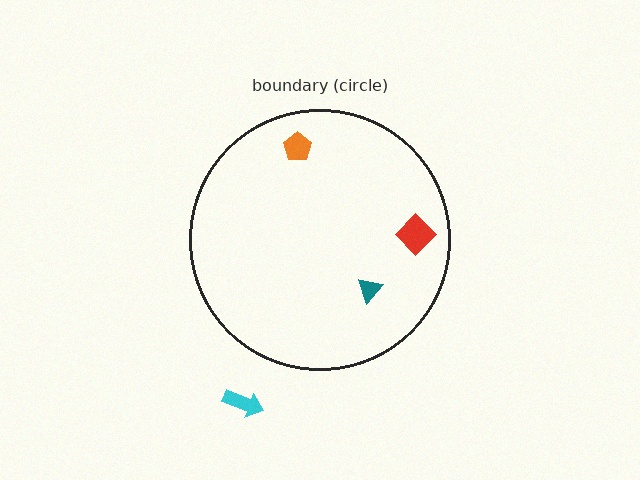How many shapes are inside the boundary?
3 inside, 1 outside.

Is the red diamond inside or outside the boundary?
Inside.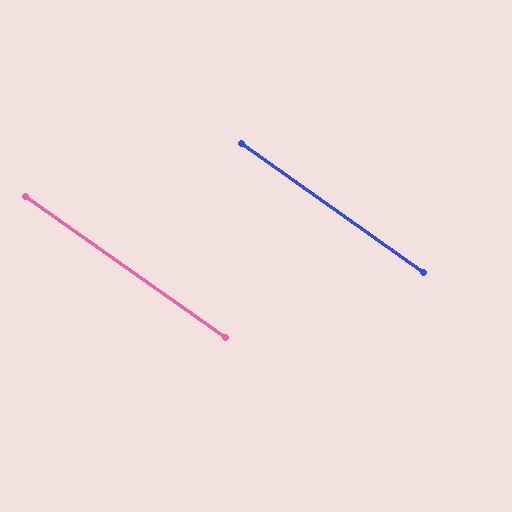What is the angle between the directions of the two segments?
Approximately 0 degrees.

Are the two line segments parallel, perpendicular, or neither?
Parallel — their directions differ by only 0.4°.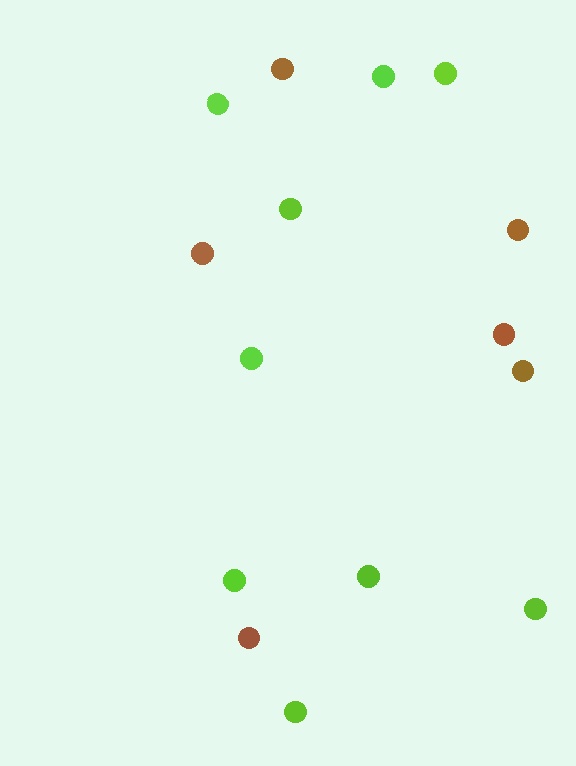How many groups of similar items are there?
There are 2 groups: one group of lime circles (9) and one group of brown circles (6).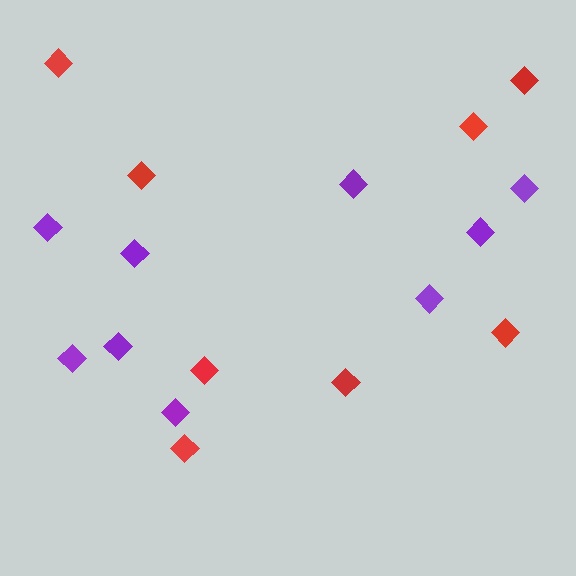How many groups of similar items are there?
There are 2 groups: one group of red diamonds (8) and one group of purple diamonds (9).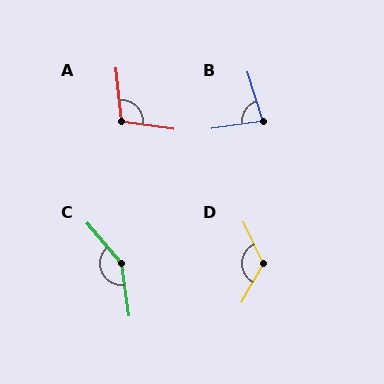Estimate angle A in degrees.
Approximately 104 degrees.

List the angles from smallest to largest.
B (81°), A (104°), D (126°), C (148°).